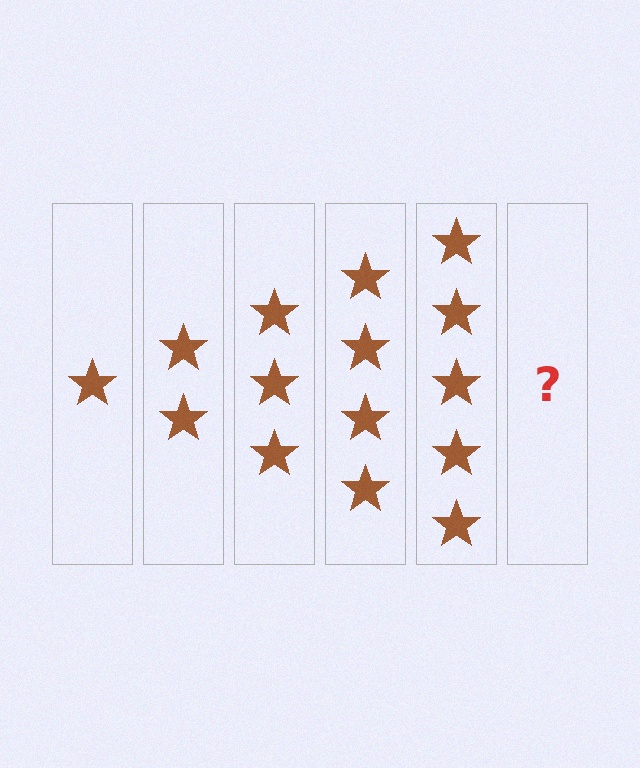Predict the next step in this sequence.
The next step is 6 stars.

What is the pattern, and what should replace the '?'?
The pattern is that each step adds one more star. The '?' should be 6 stars.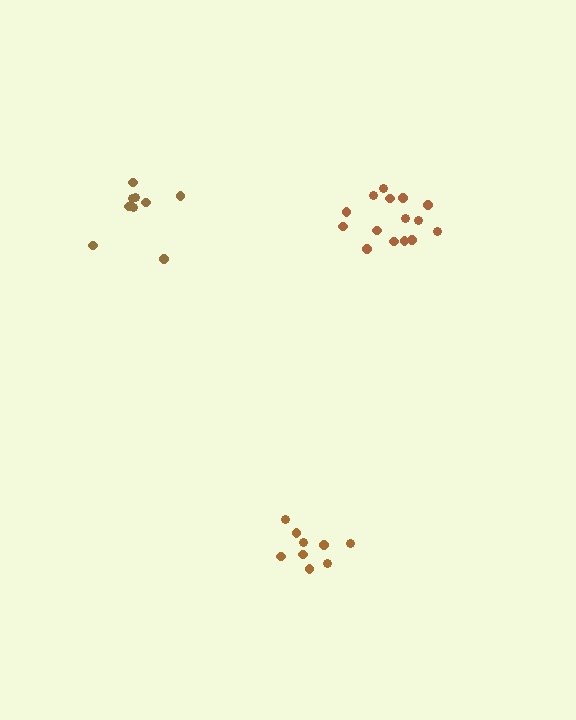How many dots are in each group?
Group 1: 15 dots, Group 2: 9 dots, Group 3: 9 dots (33 total).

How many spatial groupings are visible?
There are 3 spatial groupings.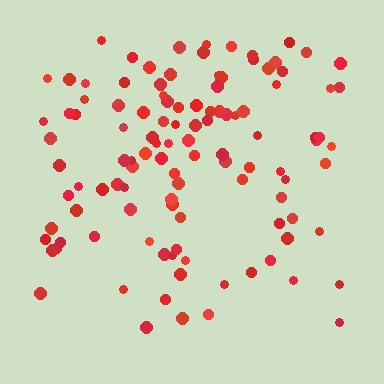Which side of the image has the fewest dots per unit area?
The bottom.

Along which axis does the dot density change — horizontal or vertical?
Vertical.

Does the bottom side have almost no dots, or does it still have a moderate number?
Still a moderate number, just noticeably fewer than the top.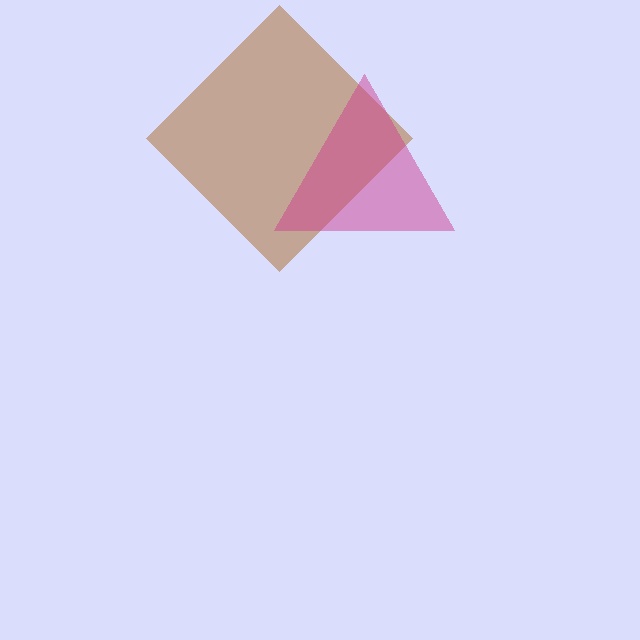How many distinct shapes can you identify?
There are 2 distinct shapes: a brown diamond, a magenta triangle.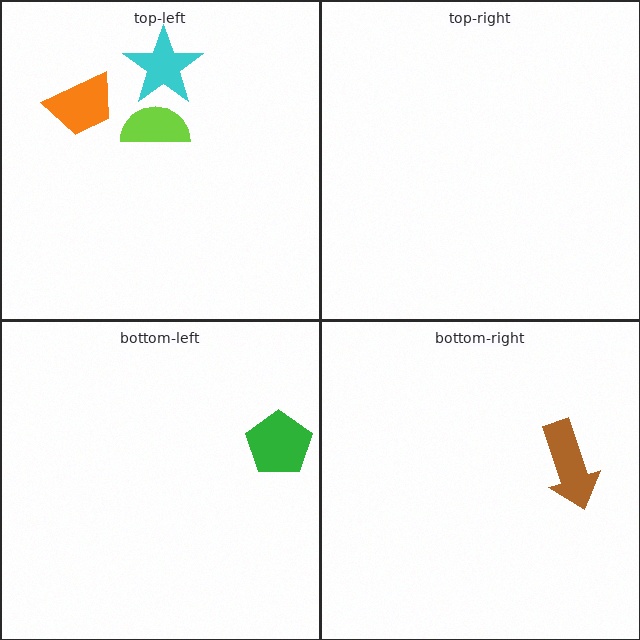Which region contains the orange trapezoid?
The top-left region.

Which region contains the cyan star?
The top-left region.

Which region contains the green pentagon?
The bottom-left region.